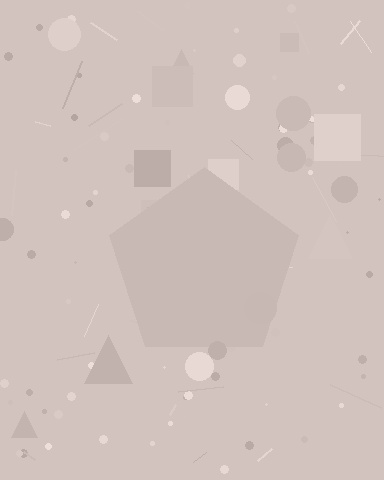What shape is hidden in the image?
A pentagon is hidden in the image.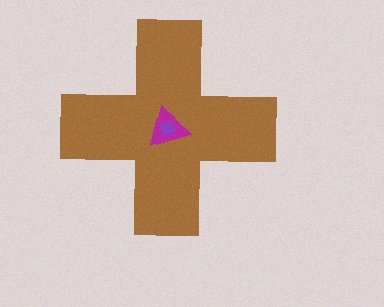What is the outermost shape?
The brown cross.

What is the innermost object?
The purple square.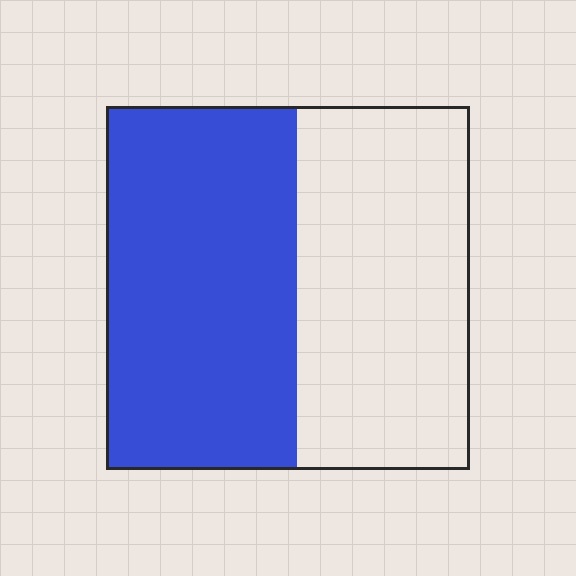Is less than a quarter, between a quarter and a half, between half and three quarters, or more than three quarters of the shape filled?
Between half and three quarters.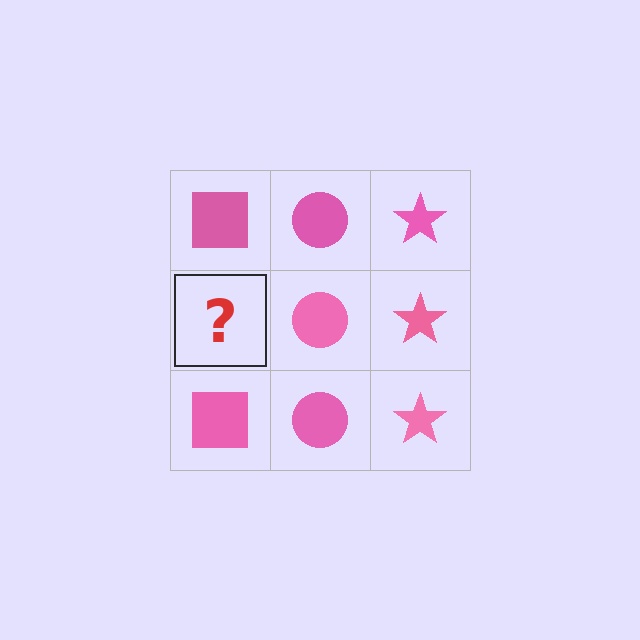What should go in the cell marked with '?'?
The missing cell should contain a pink square.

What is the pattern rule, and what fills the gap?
The rule is that each column has a consistent shape. The gap should be filled with a pink square.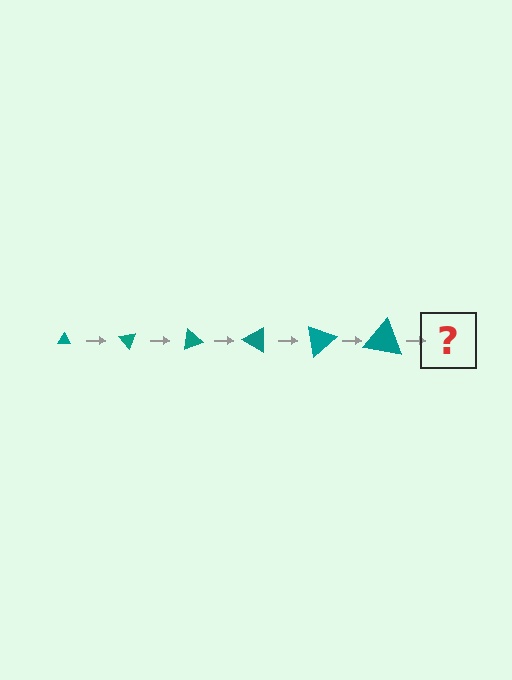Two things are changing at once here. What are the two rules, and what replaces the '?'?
The two rules are that the triangle grows larger each step and it rotates 50 degrees each step. The '?' should be a triangle, larger than the previous one and rotated 300 degrees from the start.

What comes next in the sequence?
The next element should be a triangle, larger than the previous one and rotated 300 degrees from the start.